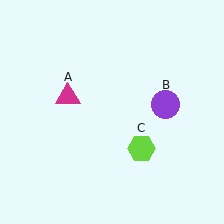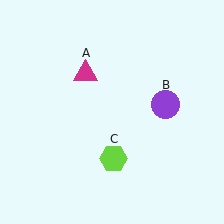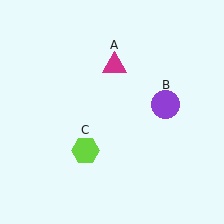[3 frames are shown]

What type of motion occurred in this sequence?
The magenta triangle (object A), lime hexagon (object C) rotated clockwise around the center of the scene.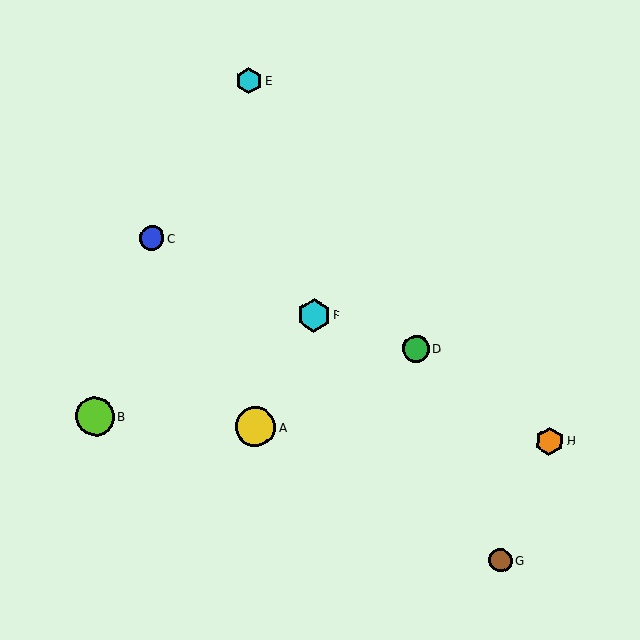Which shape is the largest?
The yellow circle (labeled A) is the largest.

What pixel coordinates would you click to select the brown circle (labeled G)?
Click at (501, 560) to select the brown circle G.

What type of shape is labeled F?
Shape F is a cyan hexagon.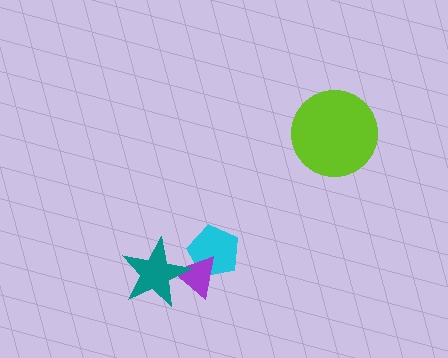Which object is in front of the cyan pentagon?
The purple triangle is in front of the cyan pentagon.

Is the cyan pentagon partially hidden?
Yes, it is partially covered by another shape.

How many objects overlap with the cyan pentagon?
1 object overlaps with the cyan pentagon.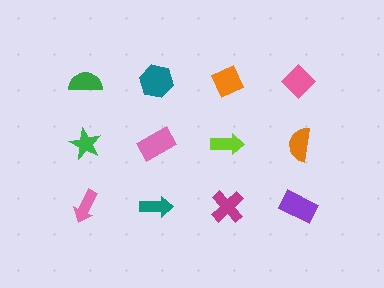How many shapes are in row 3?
4 shapes.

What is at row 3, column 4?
A purple rectangle.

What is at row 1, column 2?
A teal hexagon.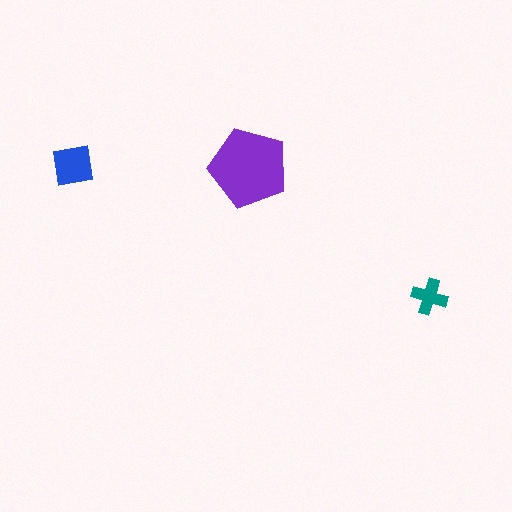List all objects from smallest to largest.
The teal cross, the blue square, the purple pentagon.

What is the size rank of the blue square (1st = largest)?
2nd.